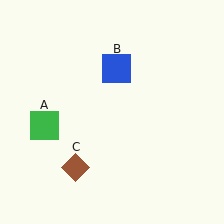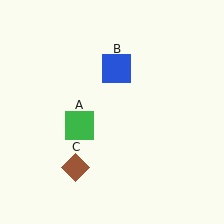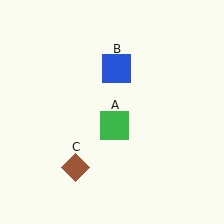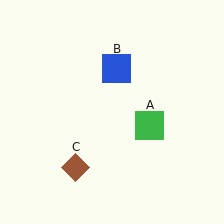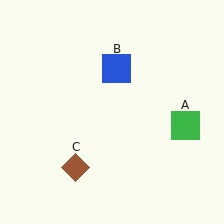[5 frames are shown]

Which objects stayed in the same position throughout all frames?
Blue square (object B) and brown diamond (object C) remained stationary.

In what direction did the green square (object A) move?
The green square (object A) moved right.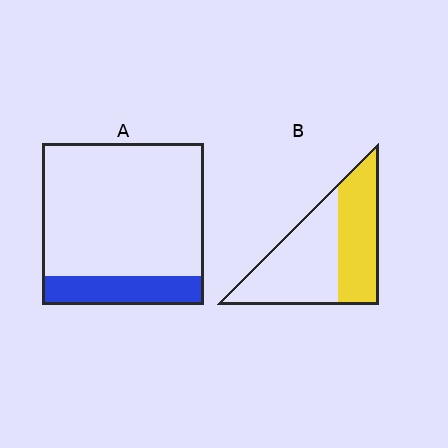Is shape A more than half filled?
No.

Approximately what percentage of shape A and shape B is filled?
A is approximately 20% and B is approximately 45%.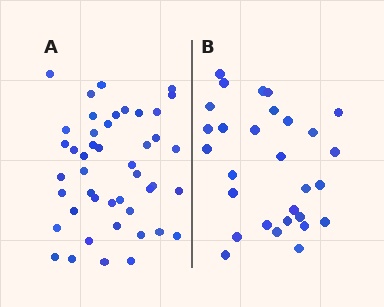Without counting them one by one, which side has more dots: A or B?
Region A (the left region) has more dots.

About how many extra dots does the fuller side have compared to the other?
Region A has approximately 15 more dots than region B.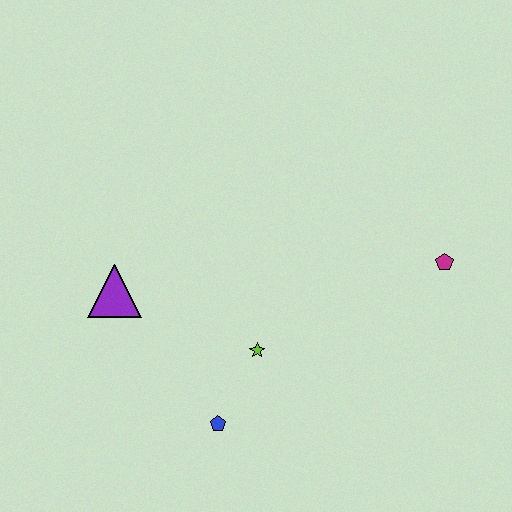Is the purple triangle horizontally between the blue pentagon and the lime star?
No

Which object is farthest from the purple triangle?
The magenta pentagon is farthest from the purple triangle.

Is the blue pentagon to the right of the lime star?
No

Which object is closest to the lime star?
The blue pentagon is closest to the lime star.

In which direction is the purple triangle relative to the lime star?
The purple triangle is to the left of the lime star.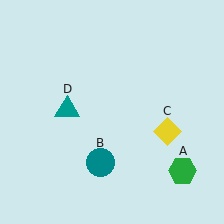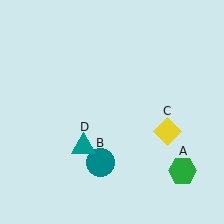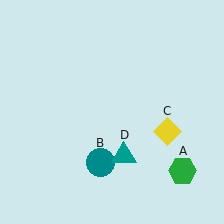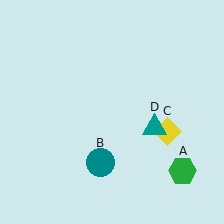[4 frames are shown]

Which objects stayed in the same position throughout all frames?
Green hexagon (object A) and teal circle (object B) and yellow diamond (object C) remained stationary.